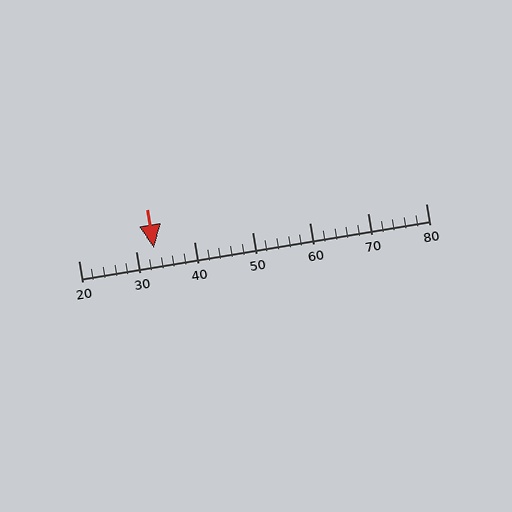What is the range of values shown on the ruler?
The ruler shows values from 20 to 80.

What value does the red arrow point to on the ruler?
The red arrow points to approximately 33.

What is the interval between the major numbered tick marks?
The major tick marks are spaced 10 units apart.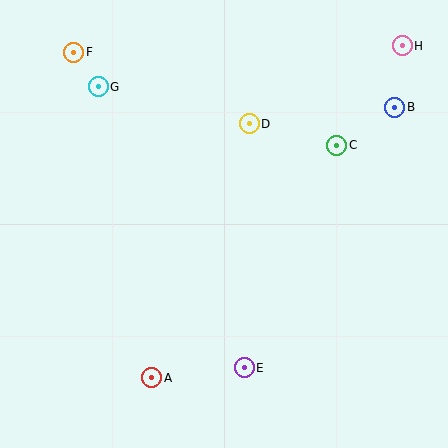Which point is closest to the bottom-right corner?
Point E is closest to the bottom-right corner.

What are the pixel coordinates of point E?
Point E is at (244, 368).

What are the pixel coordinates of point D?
Point D is at (249, 124).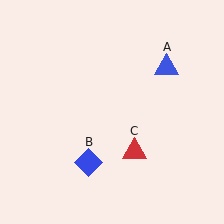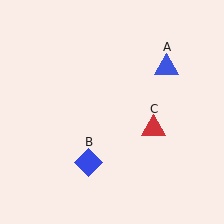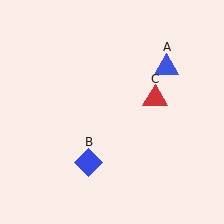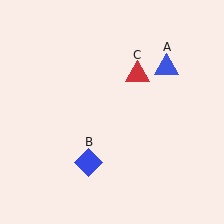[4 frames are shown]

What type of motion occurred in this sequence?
The red triangle (object C) rotated counterclockwise around the center of the scene.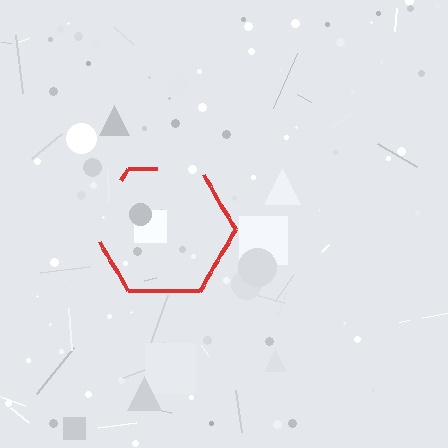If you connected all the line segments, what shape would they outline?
They would outline a hexagon.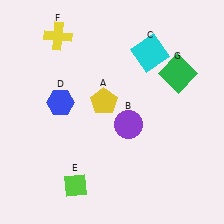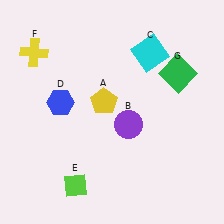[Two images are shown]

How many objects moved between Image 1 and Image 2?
1 object moved between the two images.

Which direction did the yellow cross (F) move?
The yellow cross (F) moved left.